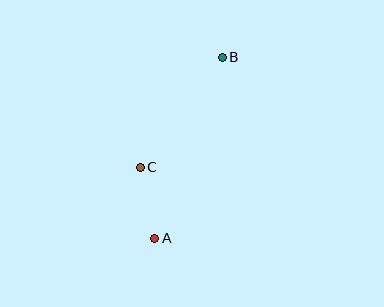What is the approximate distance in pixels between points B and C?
The distance between B and C is approximately 137 pixels.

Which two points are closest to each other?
Points A and C are closest to each other.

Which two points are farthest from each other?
Points A and B are farthest from each other.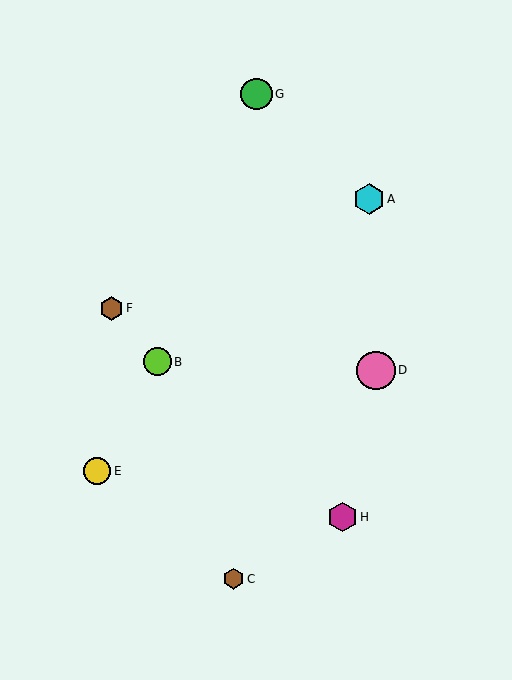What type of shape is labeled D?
Shape D is a pink circle.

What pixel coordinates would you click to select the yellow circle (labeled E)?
Click at (97, 471) to select the yellow circle E.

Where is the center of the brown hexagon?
The center of the brown hexagon is at (233, 579).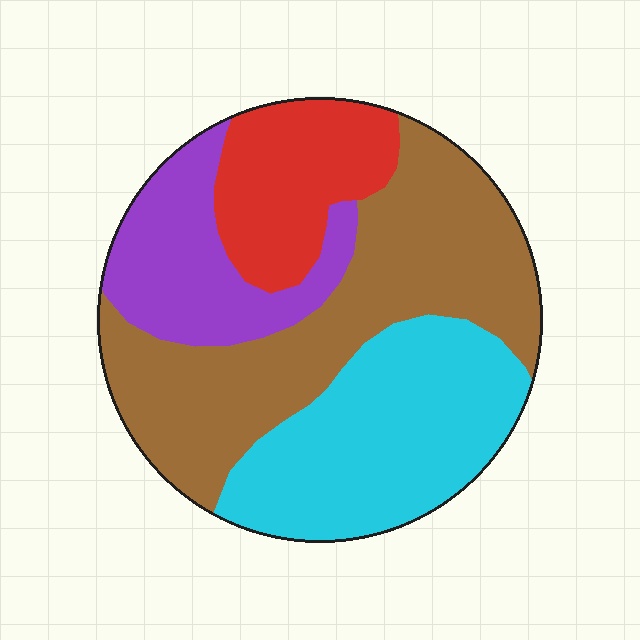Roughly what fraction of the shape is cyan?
Cyan covers about 30% of the shape.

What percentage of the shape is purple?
Purple takes up about one sixth (1/6) of the shape.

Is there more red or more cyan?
Cyan.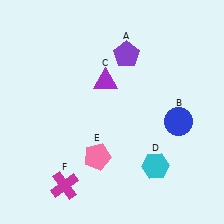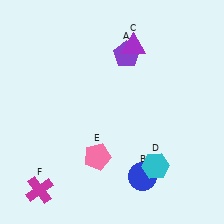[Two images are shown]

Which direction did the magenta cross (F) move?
The magenta cross (F) moved left.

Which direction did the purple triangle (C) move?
The purple triangle (C) moved up.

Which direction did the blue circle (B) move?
The blue circle (B) moved down.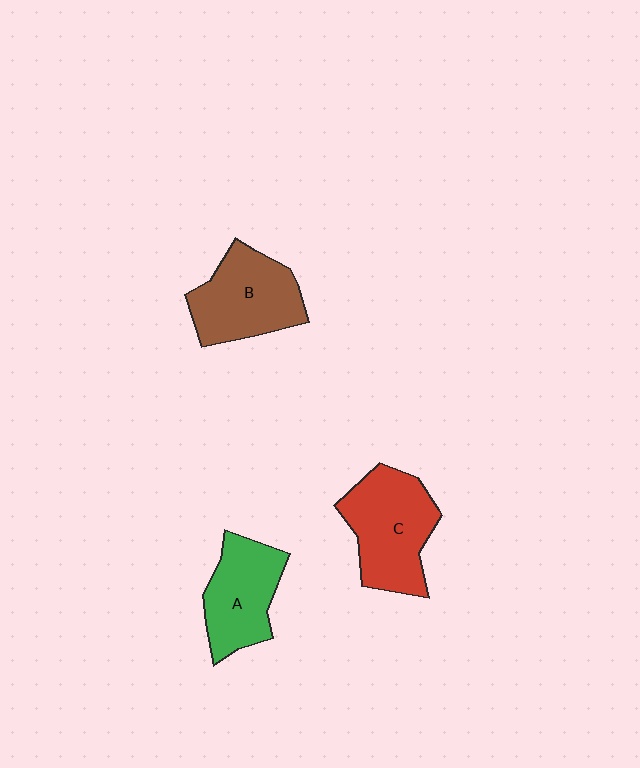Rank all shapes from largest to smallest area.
From largest to smallest: C (red), B (brown), A (green).